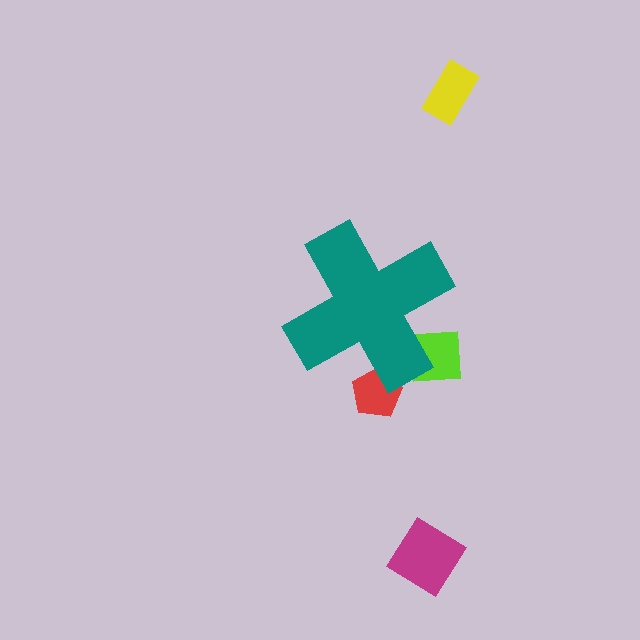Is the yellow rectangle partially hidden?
No, the yellow rectangle is fully visible.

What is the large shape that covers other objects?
A teal cross.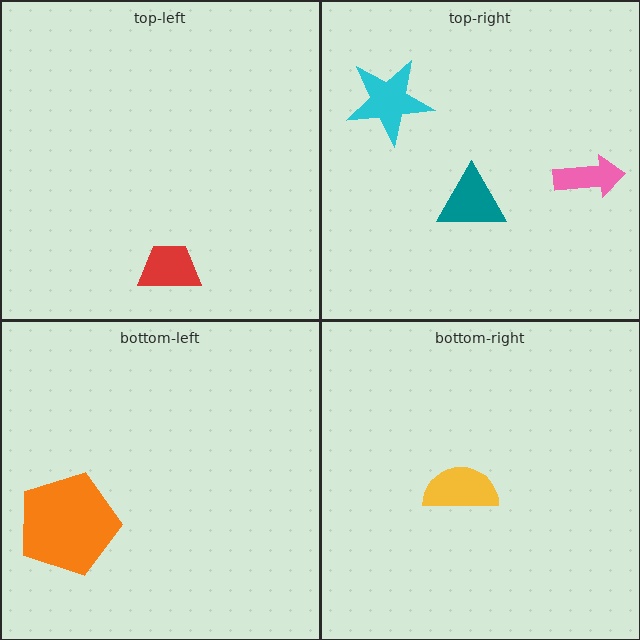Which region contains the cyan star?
The top-right region.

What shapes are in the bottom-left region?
The orange pentagon.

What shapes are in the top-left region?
The red trapezoid.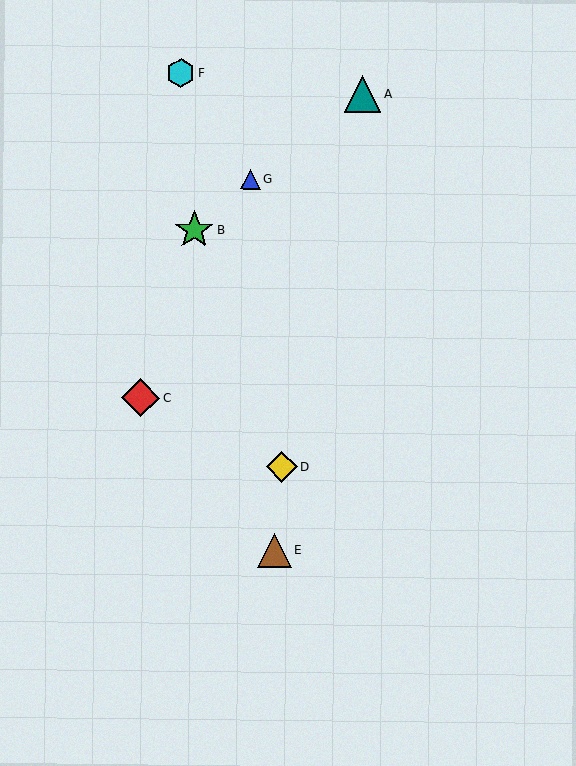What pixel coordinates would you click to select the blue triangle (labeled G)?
Click at (250, 179) to select the blue triangle G.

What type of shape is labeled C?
Shape C is a red diamond.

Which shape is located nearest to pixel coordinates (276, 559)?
The brown triangle (labeled E) at (275, 550) is nearest to that location.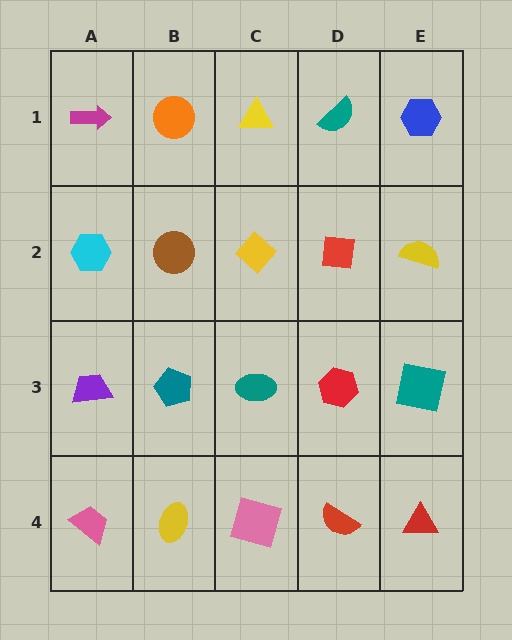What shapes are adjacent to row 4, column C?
A teal ellipse (row 3, column C), a yellow ellipse (row 4, column B), a red semicircle (row 4, column D).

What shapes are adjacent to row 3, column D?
A red square (row 2, column D), a red semicircle (row 4, column D), a teal ellipse (row 3, column C), a teal square (row 3, column E).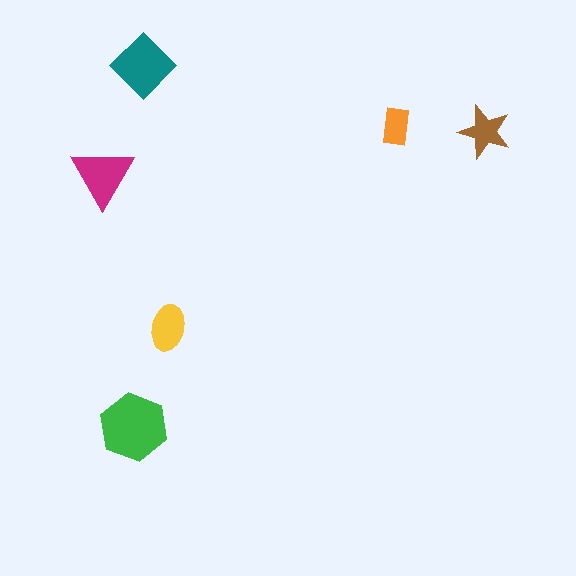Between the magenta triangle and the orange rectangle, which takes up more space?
The magenta triangle.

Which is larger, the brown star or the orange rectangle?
The brown star.